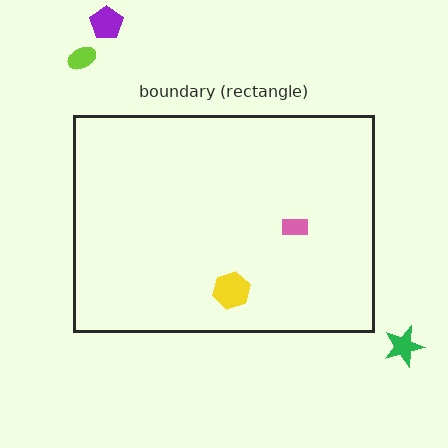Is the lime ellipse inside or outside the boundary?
Outside.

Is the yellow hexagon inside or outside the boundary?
Inside.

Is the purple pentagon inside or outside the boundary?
Outside.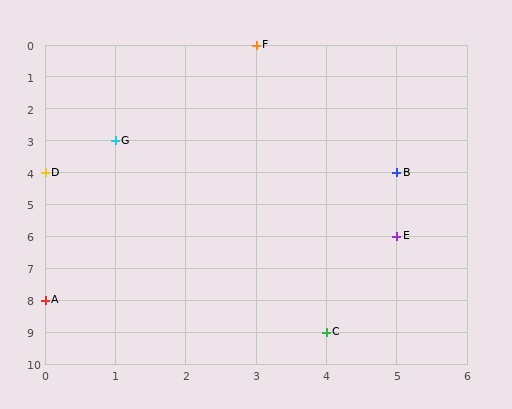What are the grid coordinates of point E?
Point E is at grid coordinates (5, 6).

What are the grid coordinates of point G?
Point G is at grid coordinates (1, 3).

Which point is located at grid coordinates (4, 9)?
Point C is at (4, 9).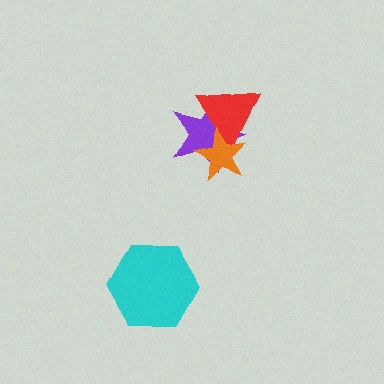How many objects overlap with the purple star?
2 objects overlap with the purple star.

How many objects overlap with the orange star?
2 objects overlap with the orange star.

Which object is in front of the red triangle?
The orange star is in front of the red triangle.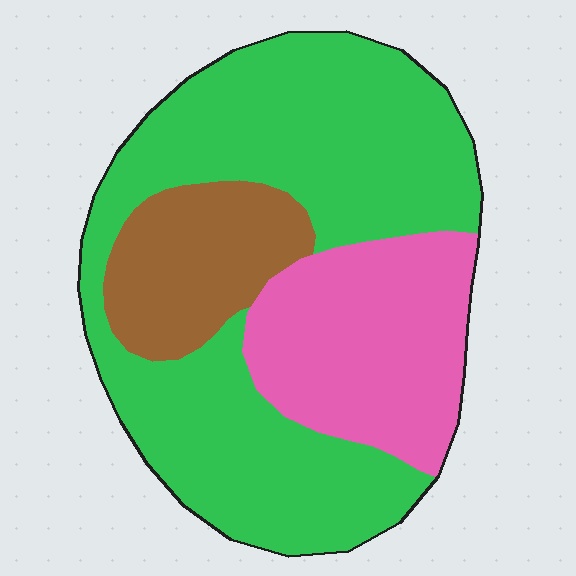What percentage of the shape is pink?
Pink covers roughly 25% of the shape.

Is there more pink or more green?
Green.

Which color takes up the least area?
Brown, at roughly 15%.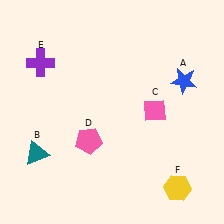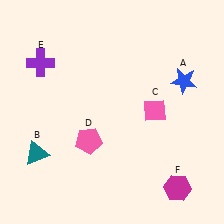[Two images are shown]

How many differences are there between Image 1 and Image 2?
There is 1 difference between the two images.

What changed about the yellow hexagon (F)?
In Image 1, F is yellow. In Image 2, it changed to magenta.